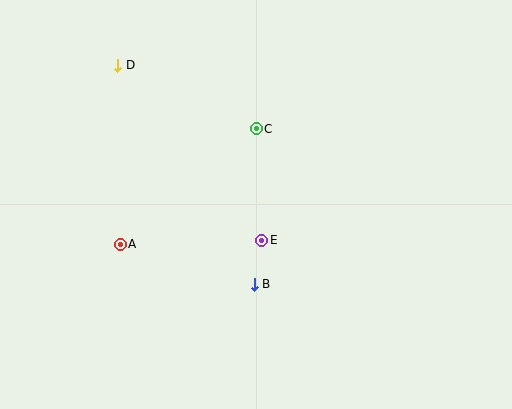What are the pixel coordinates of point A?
Point A is at (120, 244).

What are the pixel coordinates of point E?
Point E is at (262, 240).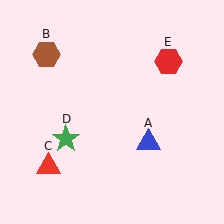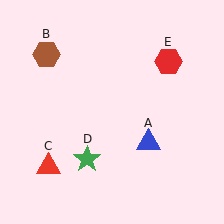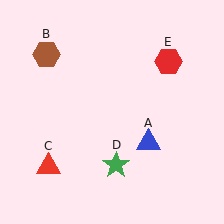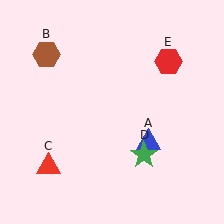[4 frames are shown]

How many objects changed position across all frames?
1 object changed position: green star (object D).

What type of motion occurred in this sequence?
The green star (object D) rotated counterclockwise around the center of the scene.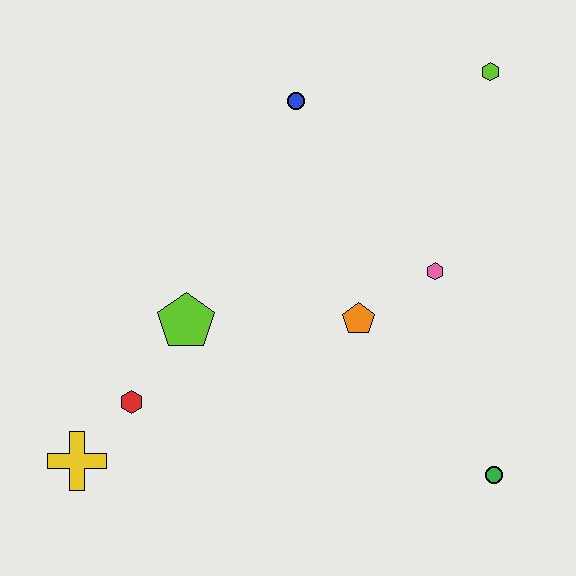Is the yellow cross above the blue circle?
No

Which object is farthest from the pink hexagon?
The yellow cross is farthest from the pink hexagon.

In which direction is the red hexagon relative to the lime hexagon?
The red hexagon is to the left of the lime hexagon.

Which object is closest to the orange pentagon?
The pink hexagon is closest to the orange pentagon.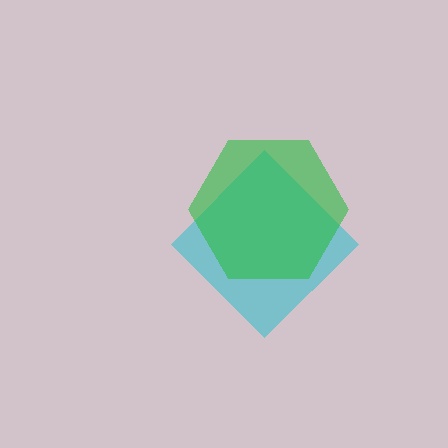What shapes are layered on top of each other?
The layered shapes are: a cyan diamond, a green hexagon.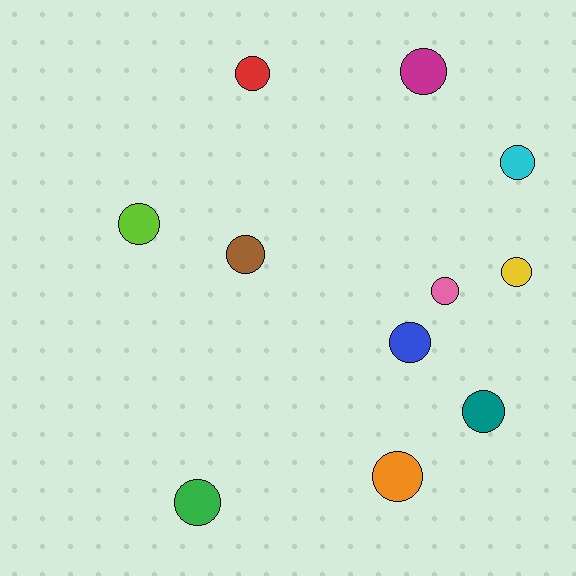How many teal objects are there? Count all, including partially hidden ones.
There is 1 teal object.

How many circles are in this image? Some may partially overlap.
There are 11 circles.